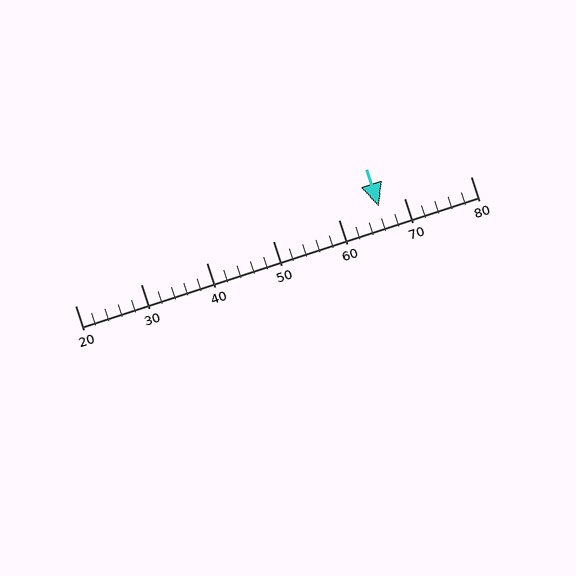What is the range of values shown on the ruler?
The ruler shows values from 20 to 80.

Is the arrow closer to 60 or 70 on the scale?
The arrow is closer to 70.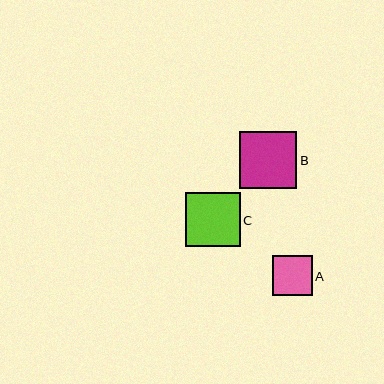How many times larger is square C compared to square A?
Square C is approximately 1.4 times the size of square A.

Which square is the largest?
Square B is the largest with a size of approximately 57 pixels.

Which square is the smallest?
Square A is the smallest with a size of approximately 40 pixels.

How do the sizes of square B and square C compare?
Square B and square C are approximately the same size.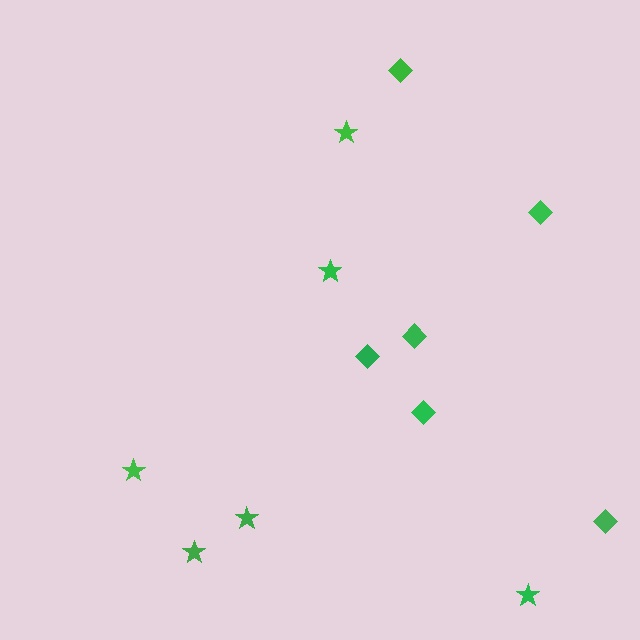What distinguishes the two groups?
There are 2 groups: one group of stars (6) and one group of diamonds (6).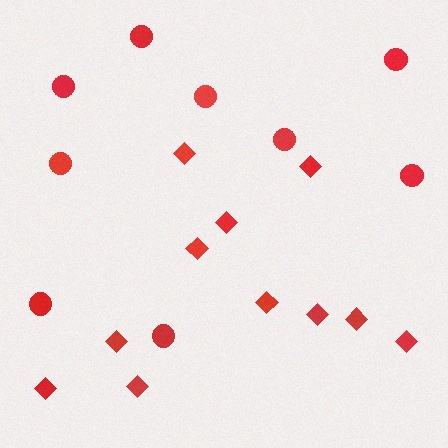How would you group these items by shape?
There are 2 groups: one group of diamonds (11) and one group of circles (9).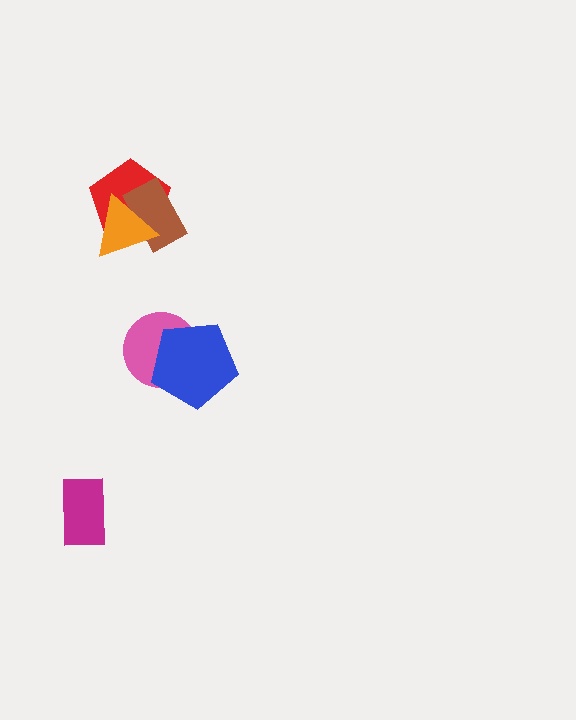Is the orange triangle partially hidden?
No, no other shape covers it.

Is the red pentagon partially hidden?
Yes, it is partially covered by another shape.